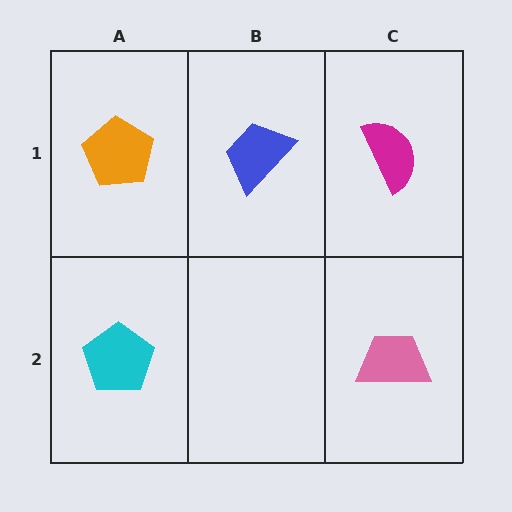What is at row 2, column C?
A pink trapezoid.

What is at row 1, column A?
An orange pentagon.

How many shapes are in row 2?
2 shapes.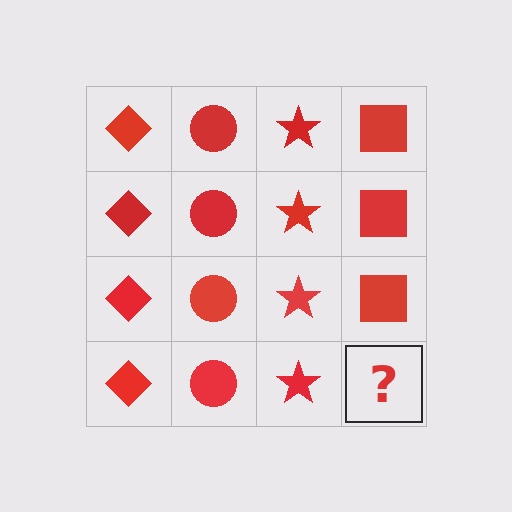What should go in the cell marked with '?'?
The missing cell should contain a red square.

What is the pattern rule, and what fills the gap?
The rule is that each column has a consistent shape. The gap should be filled with a red square.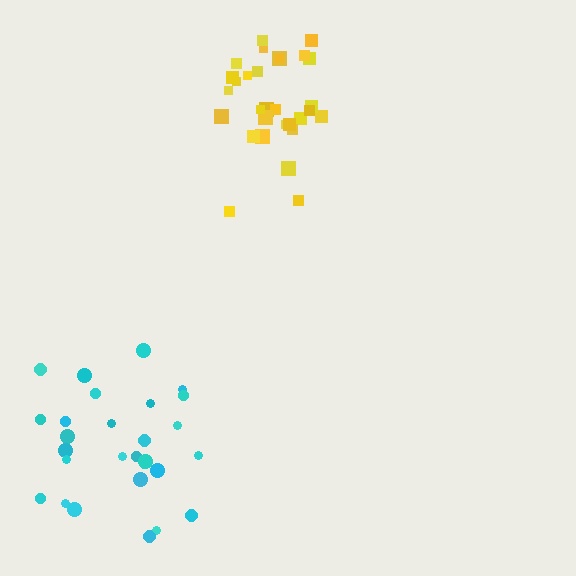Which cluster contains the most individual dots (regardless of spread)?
Yellow (31).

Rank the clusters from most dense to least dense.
yellow, cyan.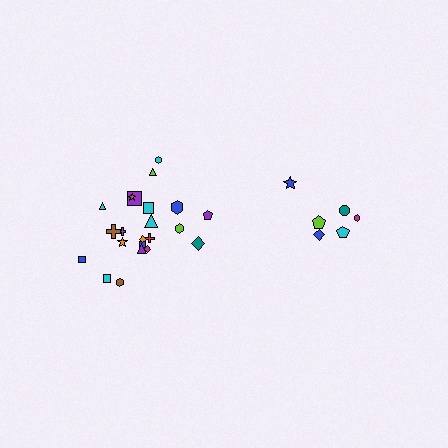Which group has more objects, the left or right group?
The left group.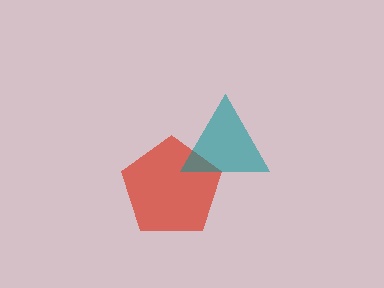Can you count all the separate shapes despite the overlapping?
Yes, there are 2 separate shapes.